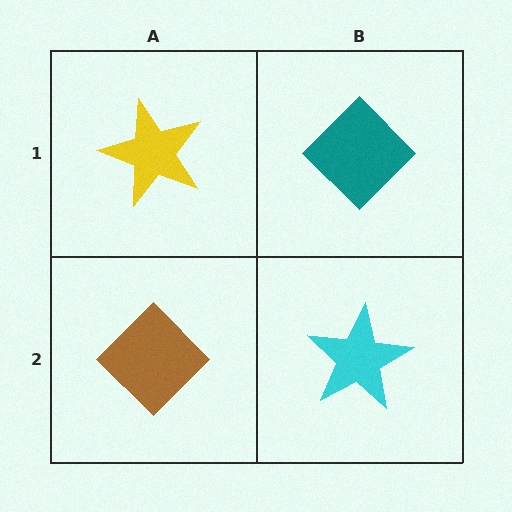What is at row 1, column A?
A yellow star.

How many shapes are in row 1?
2 shapes.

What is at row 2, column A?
A brown diamond.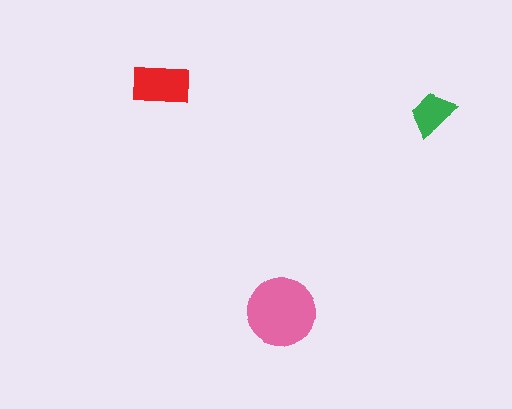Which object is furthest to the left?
The red rectangle is leftmost.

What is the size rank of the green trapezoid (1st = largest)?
3rd.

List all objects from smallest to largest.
The green trapezoid, the red rectangle, the pink circle.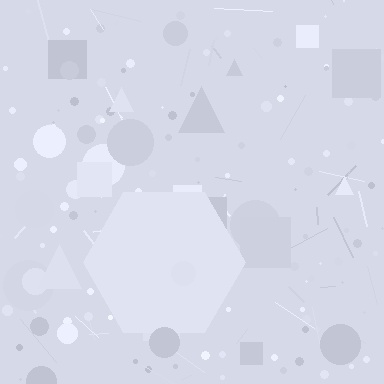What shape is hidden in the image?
A hexagon is hidden in the image.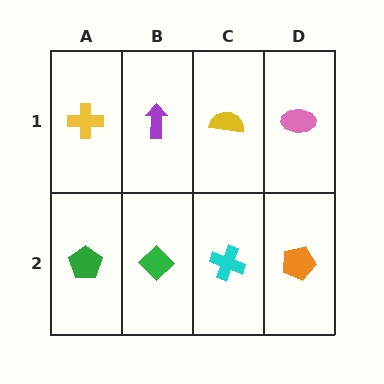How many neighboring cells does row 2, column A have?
2.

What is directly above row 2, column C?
A yellow semicircle.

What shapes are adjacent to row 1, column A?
A green pentagon (row 2, column A), a purple arrow (row 1, column B).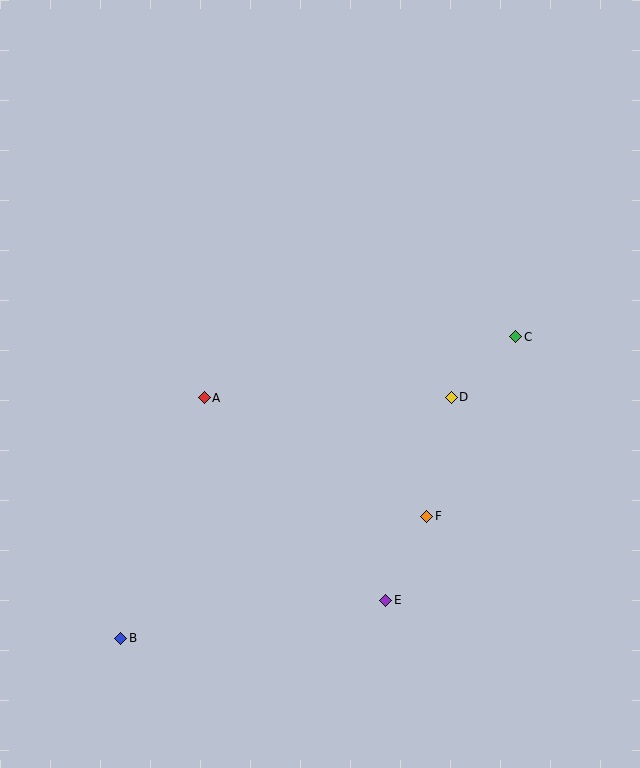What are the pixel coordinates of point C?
Point C is at (516, 337).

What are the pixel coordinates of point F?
Point F is at (427, 516).